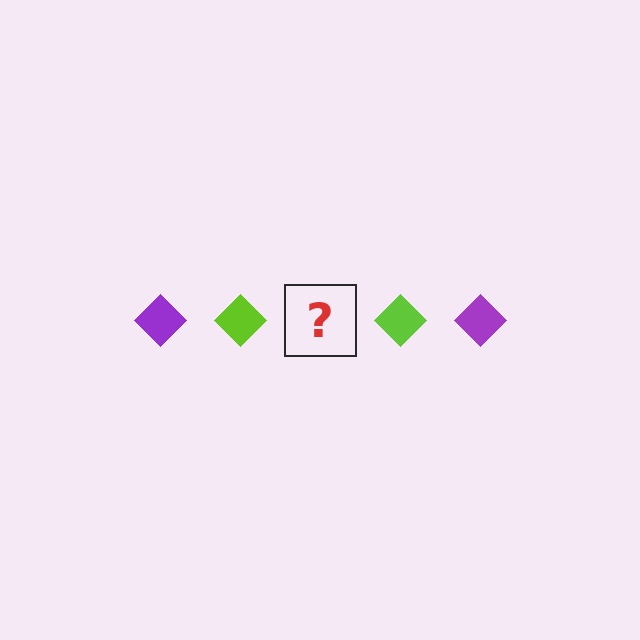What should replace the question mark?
The question mark should be replaced with a purple diamond.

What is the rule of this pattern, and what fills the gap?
The rule is that the pattern cycles through purple, lime diamonds. The gap should be filled with a purple diamond.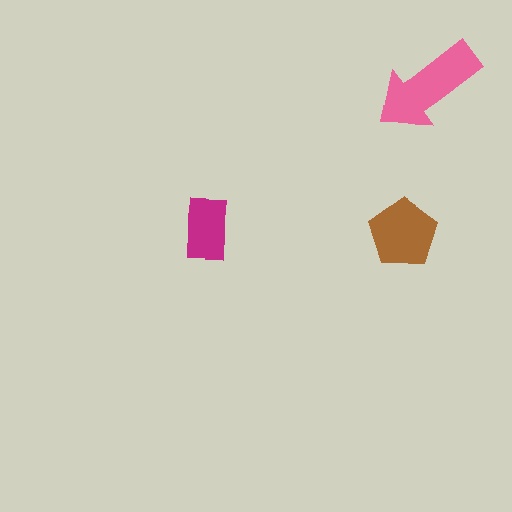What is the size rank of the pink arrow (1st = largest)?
1st.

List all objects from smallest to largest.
The magenta rectangle, the brown pentagon, the pink arrow.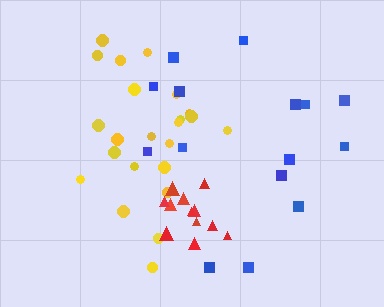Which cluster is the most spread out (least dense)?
Blue.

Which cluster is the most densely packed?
Red.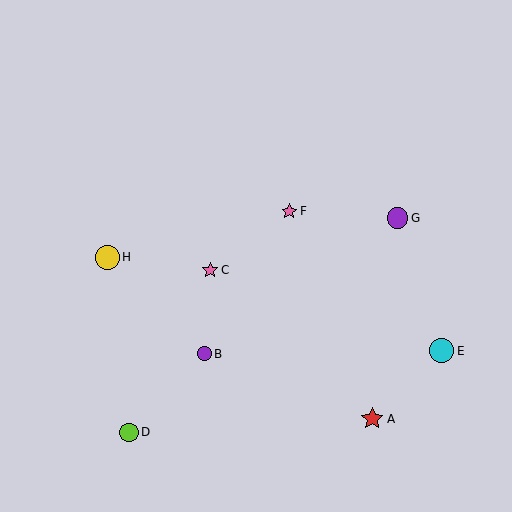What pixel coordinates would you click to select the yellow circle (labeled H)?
Click at (108, 257) to select the yellow circle H.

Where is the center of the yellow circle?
The center of the yellow circle is at (108, 257).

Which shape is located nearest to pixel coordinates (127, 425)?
The lime circle (labeled D) at (129, 432) is nearest to that location.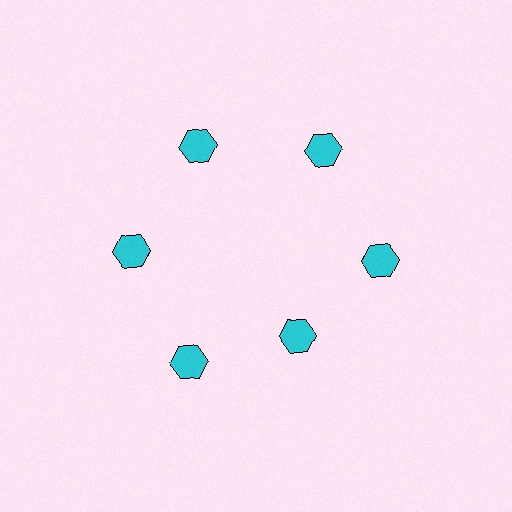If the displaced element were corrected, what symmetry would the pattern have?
It would have 6-fold rotational symmetry — the pattern would map onto itself every 60 degrees.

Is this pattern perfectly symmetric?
No. The 6 cyan hexagons are arranged in a ring, but one element near the 5 o'clock position is pulled inward toward the center, breaking the 6-fold rotational symmetry.